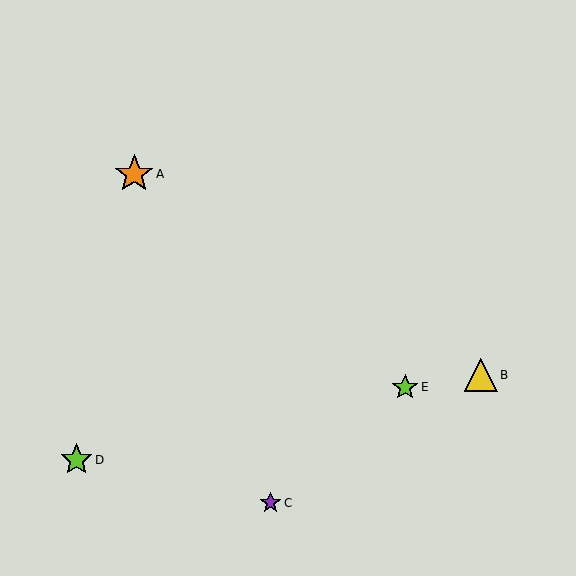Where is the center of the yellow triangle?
The center of the yellow triangle is at (481, 375).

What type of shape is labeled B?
Shape B is a yellow triangle.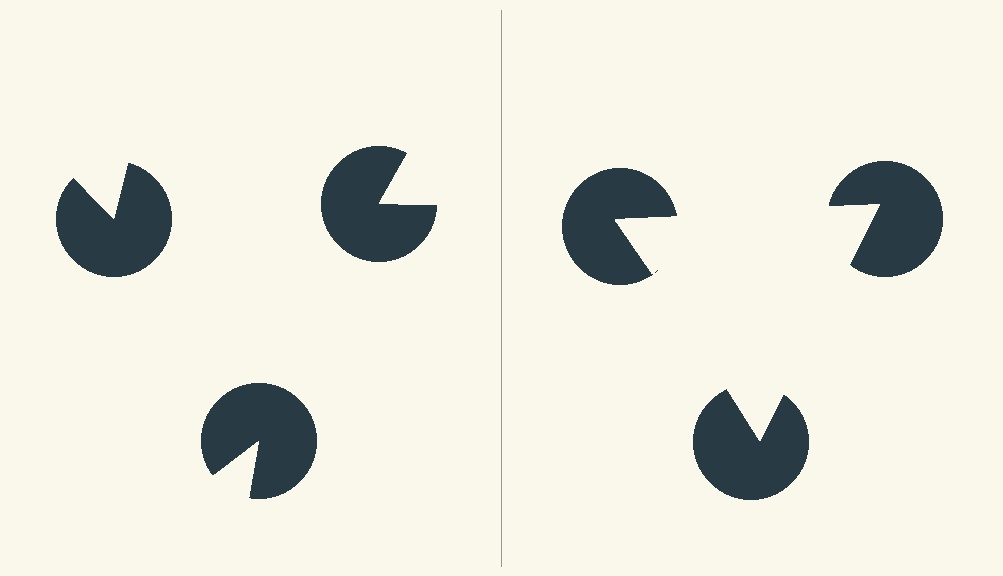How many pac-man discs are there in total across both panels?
6 — 3 on each side.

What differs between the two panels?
The pac-man discs are positioned identically on both sides; only the wedge orientations differ. On the right they align to a triangle; on the left they are misaligned.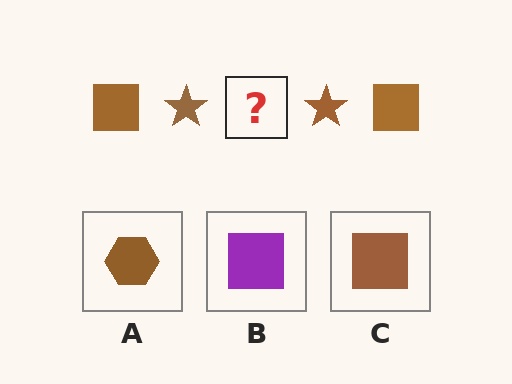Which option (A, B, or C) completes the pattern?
C.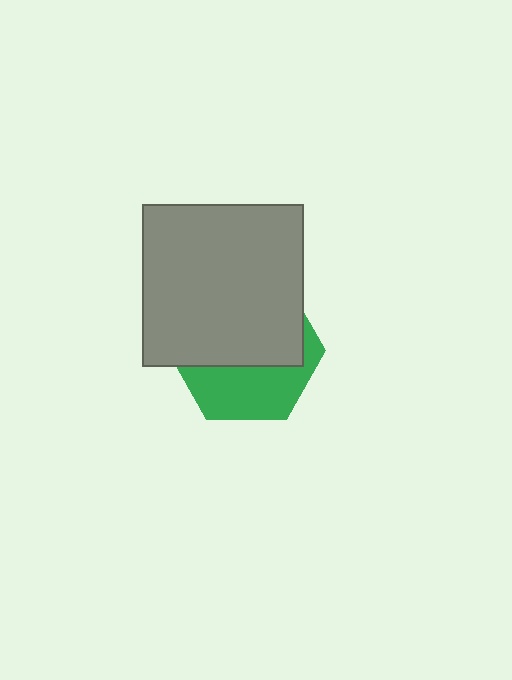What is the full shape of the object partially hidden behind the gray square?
The partially hidden object is a green hexagon.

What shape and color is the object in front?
The object in front is a gray square.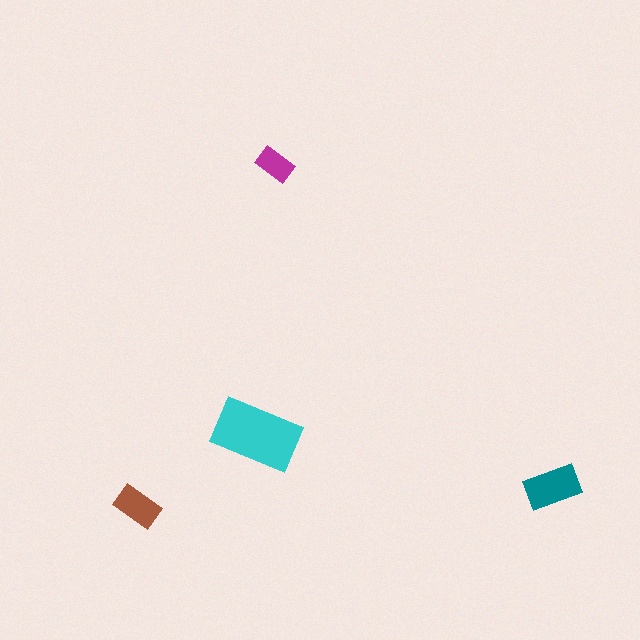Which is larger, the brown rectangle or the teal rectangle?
The teal one.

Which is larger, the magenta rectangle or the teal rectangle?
The teal one.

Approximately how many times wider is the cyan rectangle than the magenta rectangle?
About 2.5 times wider.